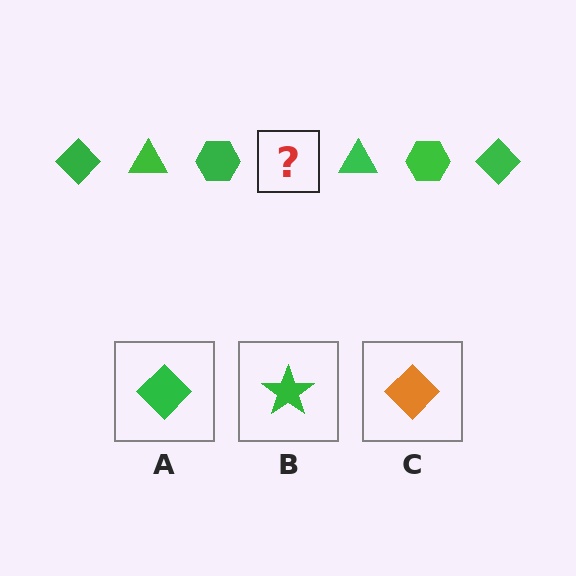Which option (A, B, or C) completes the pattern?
A.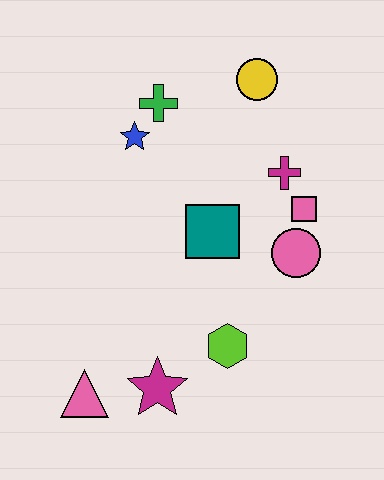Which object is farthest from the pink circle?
The pink triangle is farthest from the pink circle.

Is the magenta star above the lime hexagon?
No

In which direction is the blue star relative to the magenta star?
The blue star is above the magenta star.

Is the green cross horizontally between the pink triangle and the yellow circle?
Yes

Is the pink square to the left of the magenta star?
No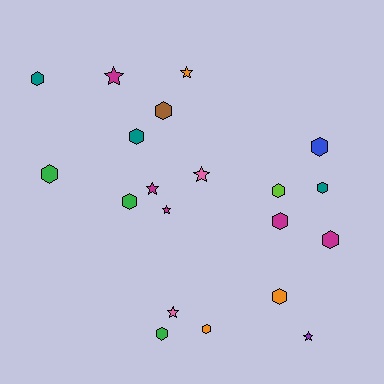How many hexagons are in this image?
There are 13 hexagons.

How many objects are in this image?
There are 20 objects.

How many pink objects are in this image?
There are 2 pink objects.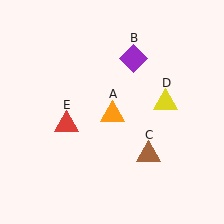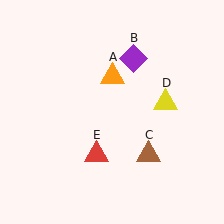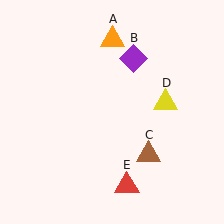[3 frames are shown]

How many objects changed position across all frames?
2 objects changed position: orange triangle (object A), red triangle (object E).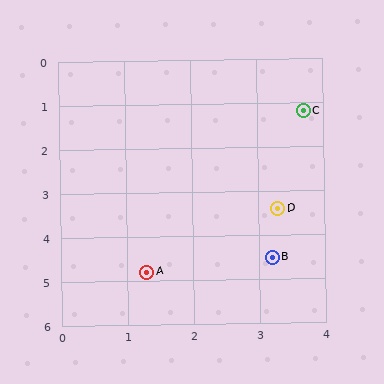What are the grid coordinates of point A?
Point A is at approximately (1.3, 4.8).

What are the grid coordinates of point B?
Point B is at approximately (3.2, 4.5).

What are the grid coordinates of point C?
Point C is at approximately (3.7, 1.2).